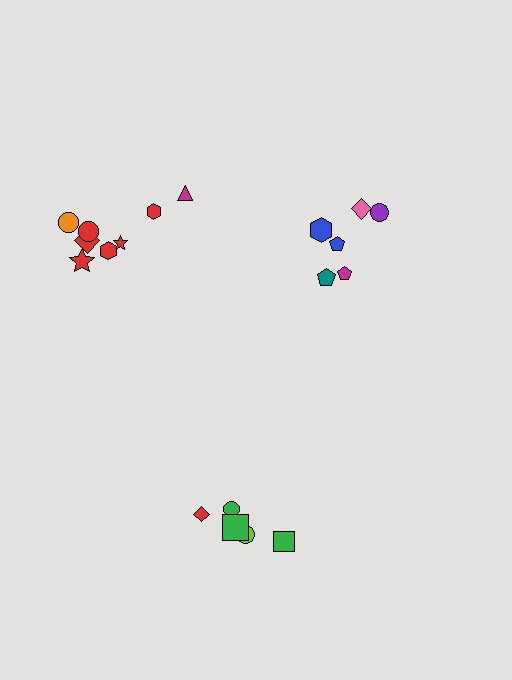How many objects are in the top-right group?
There are 6 objects.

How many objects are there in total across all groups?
There are 19 objects.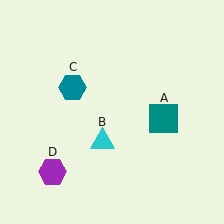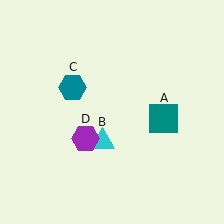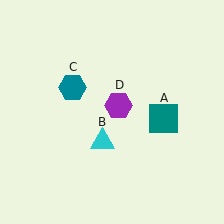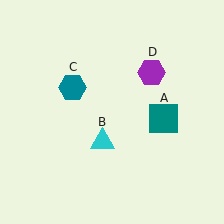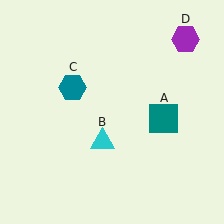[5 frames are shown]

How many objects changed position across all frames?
1 object changed position: purple hexagon (object D).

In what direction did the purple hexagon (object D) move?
The purple hexagon (object D) moved up and to the right.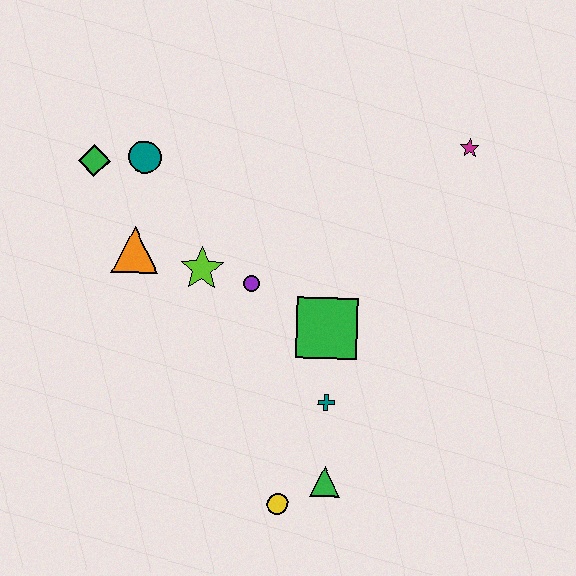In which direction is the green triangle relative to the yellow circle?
The green triangle is to the right of the yellow circle.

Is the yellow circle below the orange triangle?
Yes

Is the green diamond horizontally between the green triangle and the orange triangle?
No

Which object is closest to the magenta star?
The green square is closest to the magenta star.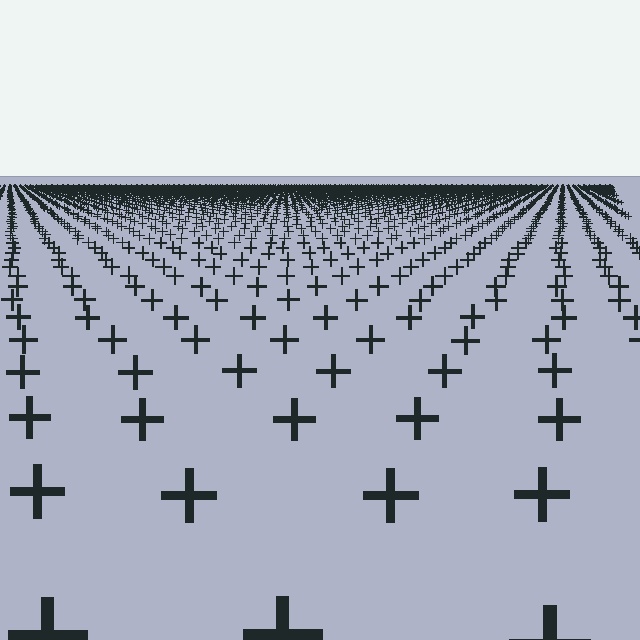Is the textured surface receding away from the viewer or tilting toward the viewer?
The surface is receding away from the viewer. Texture elements get smaller and denser toward the top.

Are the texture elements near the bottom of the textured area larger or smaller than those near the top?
Larger. Near the bottom, elements are closer to the viewer and appear at a bigger on-screen size.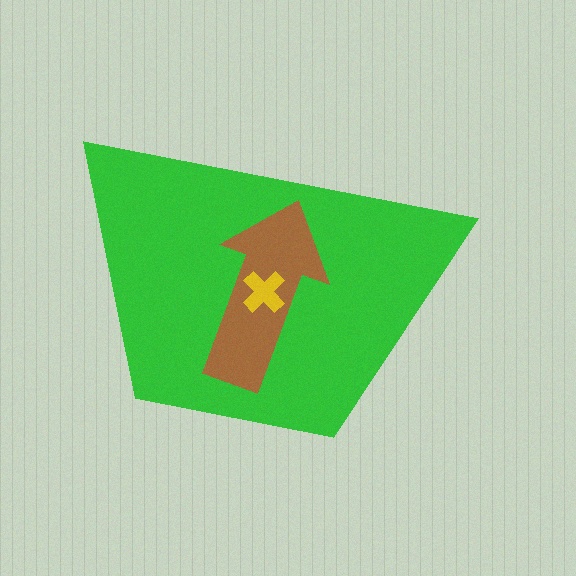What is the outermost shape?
The green trapezoid.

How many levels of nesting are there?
3.